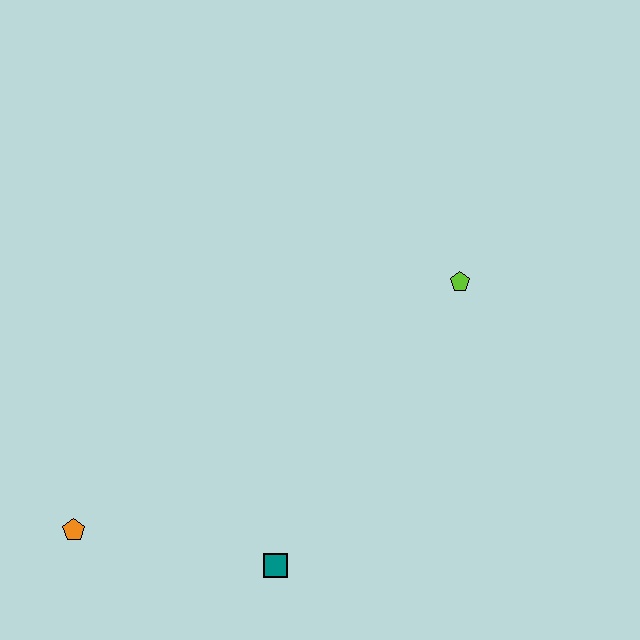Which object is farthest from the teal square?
The lime pentagon is farthest from the teal square.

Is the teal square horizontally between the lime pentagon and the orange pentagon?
Yes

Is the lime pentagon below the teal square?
No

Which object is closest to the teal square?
The orange pentagon is closest to the teal square.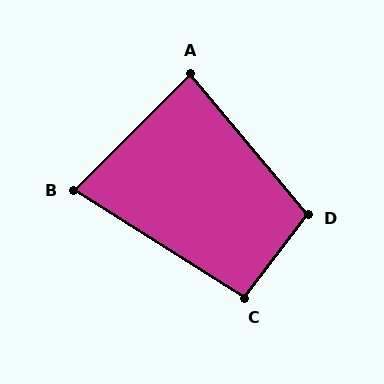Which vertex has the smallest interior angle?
B, at approximately 77 degrees.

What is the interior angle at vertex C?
Approximately 95 degrees (obtuse).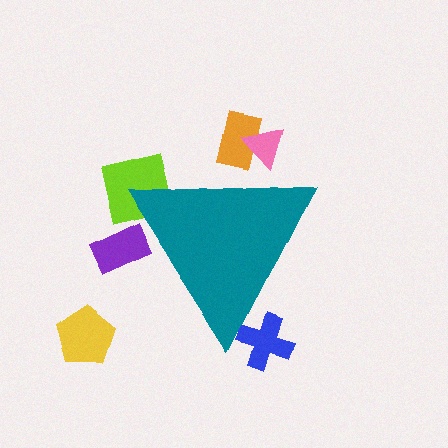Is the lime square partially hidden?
Yes, the lime square is partially hidden behind the teal triangle.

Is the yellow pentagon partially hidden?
No, the yellow pentagon is fully visible.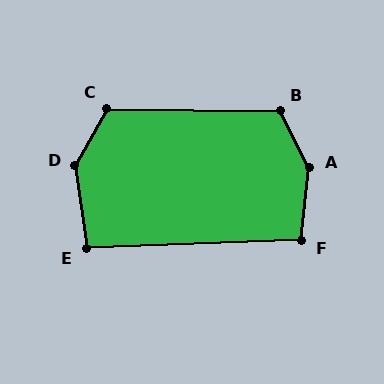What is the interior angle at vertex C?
Approximately 118 degrees (obtuse).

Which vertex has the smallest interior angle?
E, at approximately 96 degrees.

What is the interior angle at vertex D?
Approximately 144 degrees (obtuse).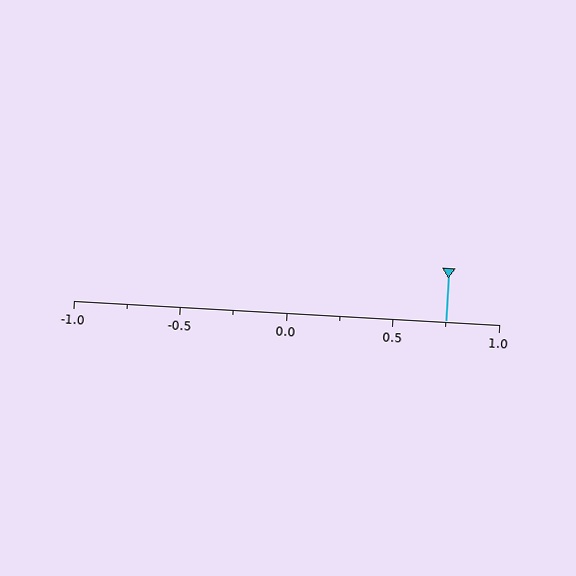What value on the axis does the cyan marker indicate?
The marker indicates approximately 0.75.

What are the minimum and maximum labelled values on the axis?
The axis runs from -1.0 to 1.0.